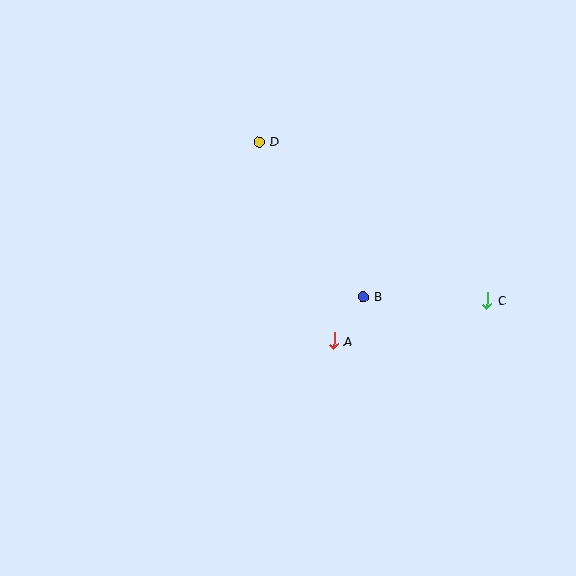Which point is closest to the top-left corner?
Point D is closest to the top-left corner.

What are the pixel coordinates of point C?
Point C is at (487, 300).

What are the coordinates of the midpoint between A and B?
The midpoint between A and B is at (349, 319).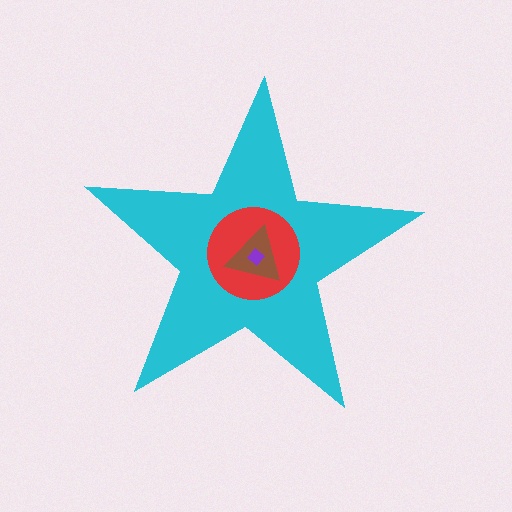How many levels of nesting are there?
4.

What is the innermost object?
The purple diamond.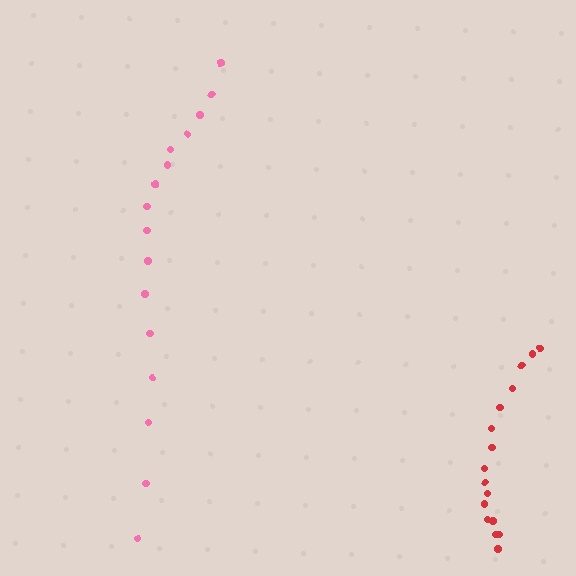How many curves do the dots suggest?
There are 2 distinct paths.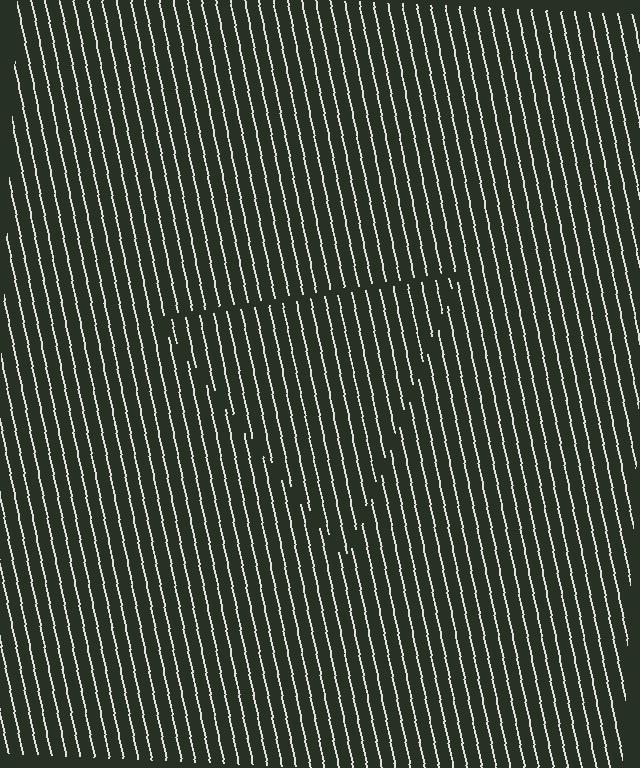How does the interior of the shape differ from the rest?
The interior of the shape contains the same grating, shifted by half a period — the contour is defined by the phase discontinuity where line-ends from the inner and outer gratings abut.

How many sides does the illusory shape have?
3 sides — the line-ends trace a triangle.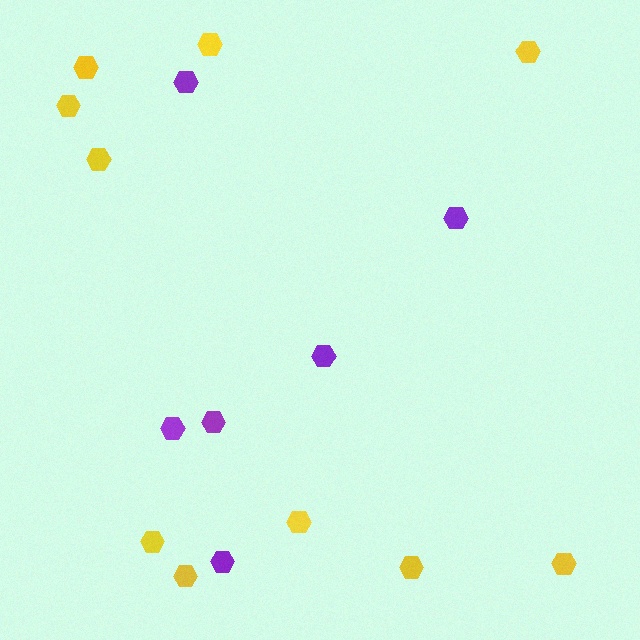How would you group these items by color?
There are 2 groups: one group of purple hexagons (6) and one group of yellow hexagons (10).